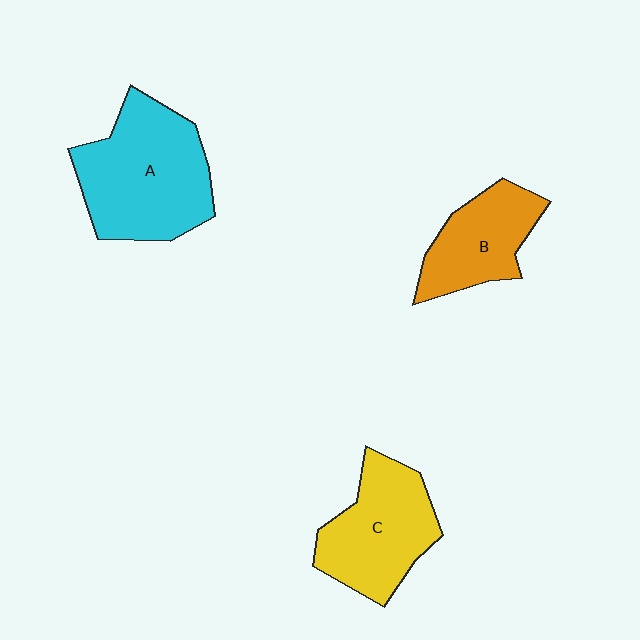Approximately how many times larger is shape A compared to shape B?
Approximately 1.7 times.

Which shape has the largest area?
Shape A (cyan).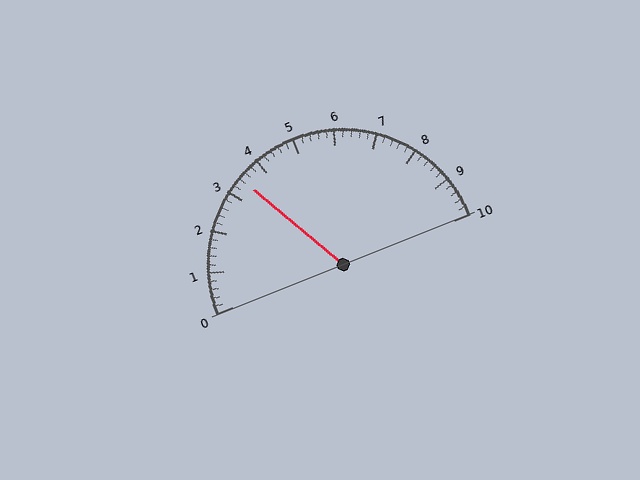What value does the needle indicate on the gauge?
The needle indicates approximately 3.4.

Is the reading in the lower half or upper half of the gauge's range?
The reading is in the lower half of the range (0 to 10).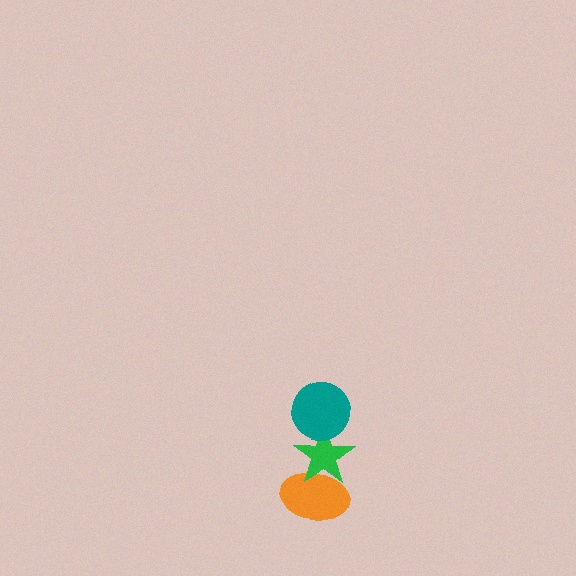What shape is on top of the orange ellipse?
The green star is on top of the orange ellipse.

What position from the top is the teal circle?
The teal circle is 1st from the top.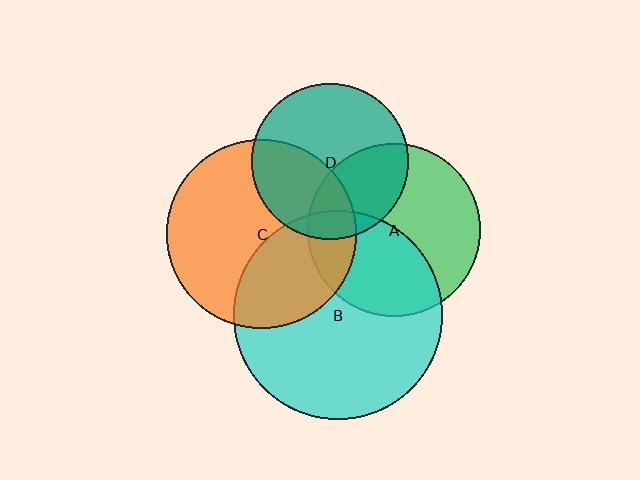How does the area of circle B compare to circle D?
Approximately 1.8 times.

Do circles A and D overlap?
Yes.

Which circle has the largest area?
Circle B (cyan).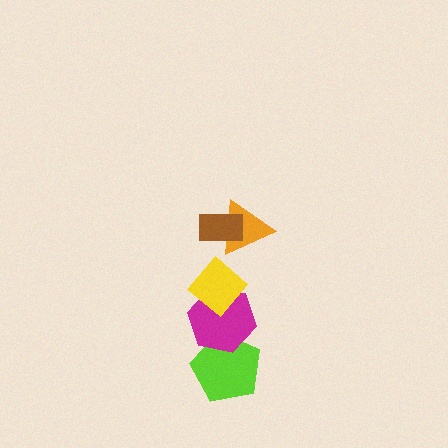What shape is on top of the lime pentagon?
The magenta hexagon is on top of the lime pentagon.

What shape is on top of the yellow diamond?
The orange triangle is on top of the yellow diamond.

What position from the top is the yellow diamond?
The yellow diamond is 3rd from the top.